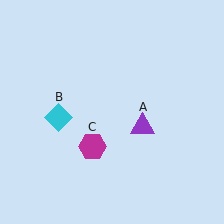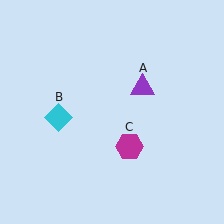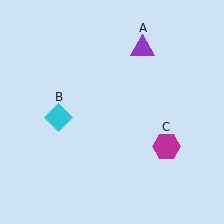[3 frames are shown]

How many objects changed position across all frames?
2 objects changed position: purple triangle (object A), magenta hexagon (object C).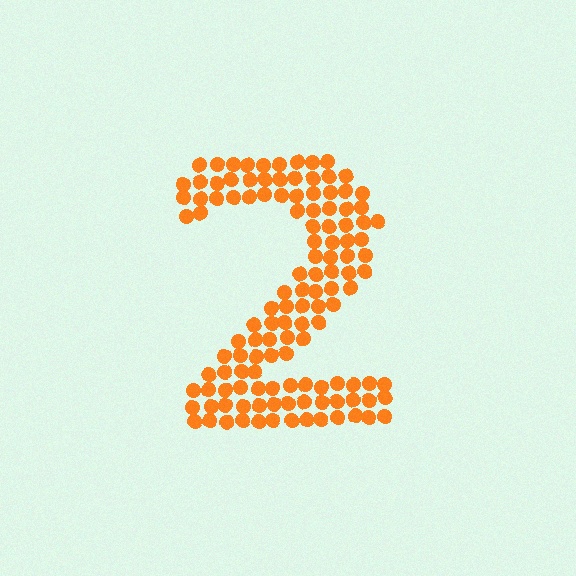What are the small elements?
The small elements are circles.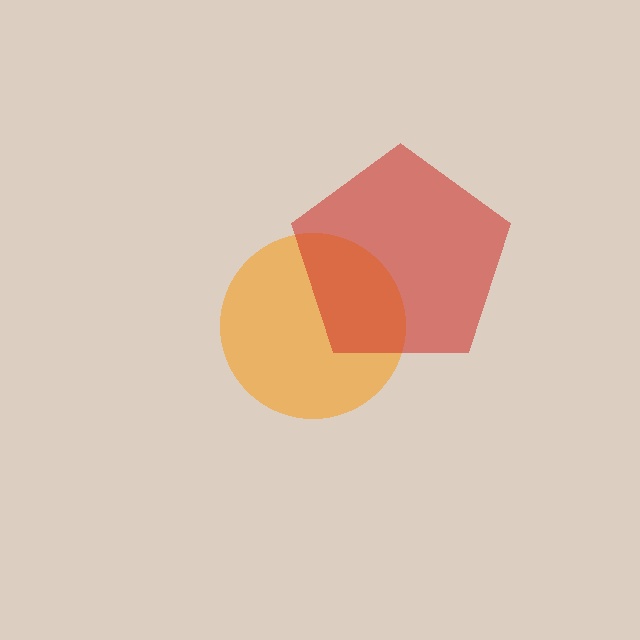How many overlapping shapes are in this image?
There are 2 overlapping shapes in the image.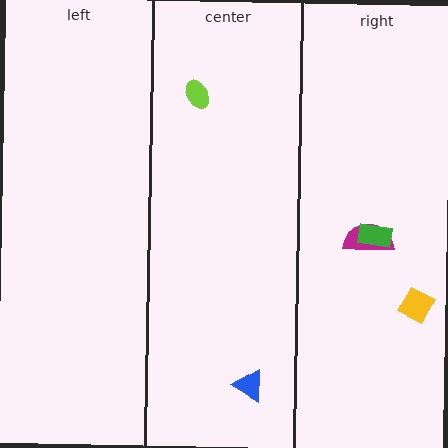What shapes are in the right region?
The magenta semicircle, the yellow diamond, the green rectangle.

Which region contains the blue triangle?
The center region.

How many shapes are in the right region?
3.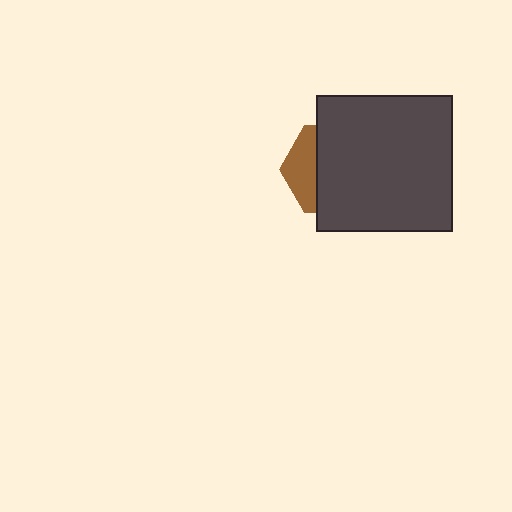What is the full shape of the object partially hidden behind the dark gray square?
The partially hidden object is a brown hexagon.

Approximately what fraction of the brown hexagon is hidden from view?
Roughly 69% of the brown hexagon is hidden behind the dark gray square.